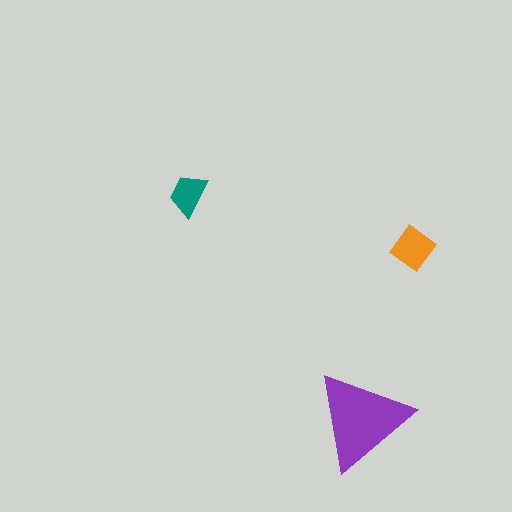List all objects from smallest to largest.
The teal trapezoid, the orange diamond, the purple triangle.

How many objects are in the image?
There are 3 objects in the image.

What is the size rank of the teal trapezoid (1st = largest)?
3rd.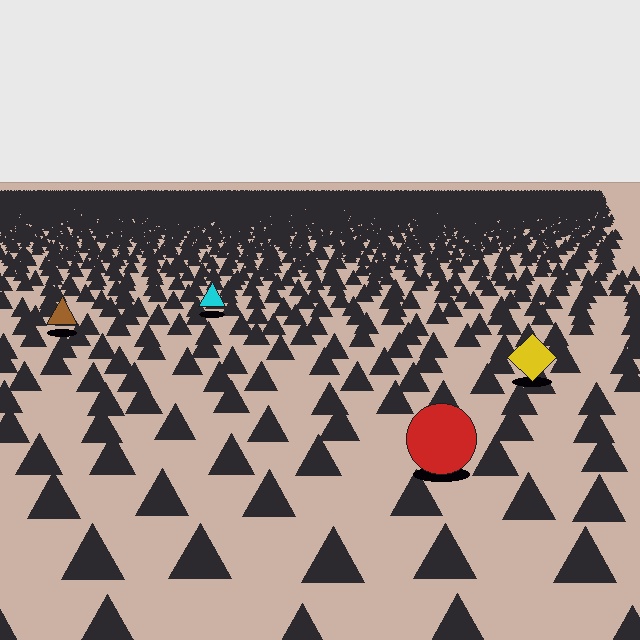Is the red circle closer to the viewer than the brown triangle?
Yes. The red circle is closer — you can tell from the texture gradient: the ground texture is coarser near it.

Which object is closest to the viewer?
The red circle is closest. The texture marks near it are larger and more spread out.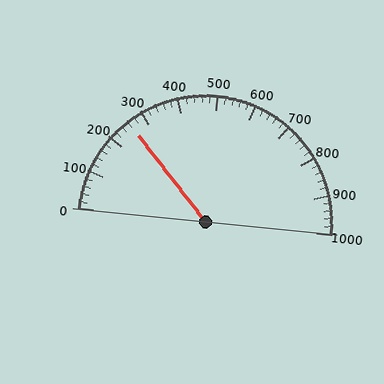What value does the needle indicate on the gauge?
The needle indicates approximately 260.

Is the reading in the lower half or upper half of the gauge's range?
The reading is in the lower half of the range (0 to 1000).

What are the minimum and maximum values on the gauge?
The gauge ranges from 0 to 1000.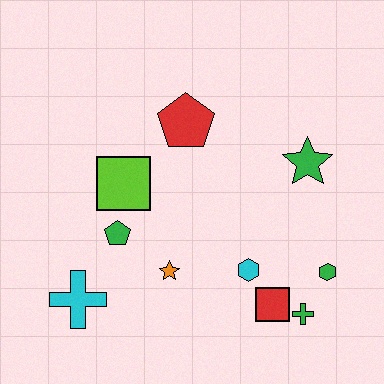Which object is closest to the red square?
The green cross is closest to the red square.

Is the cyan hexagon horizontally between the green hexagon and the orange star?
Yes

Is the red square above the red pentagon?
No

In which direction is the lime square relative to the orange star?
The lime square is above the orange star.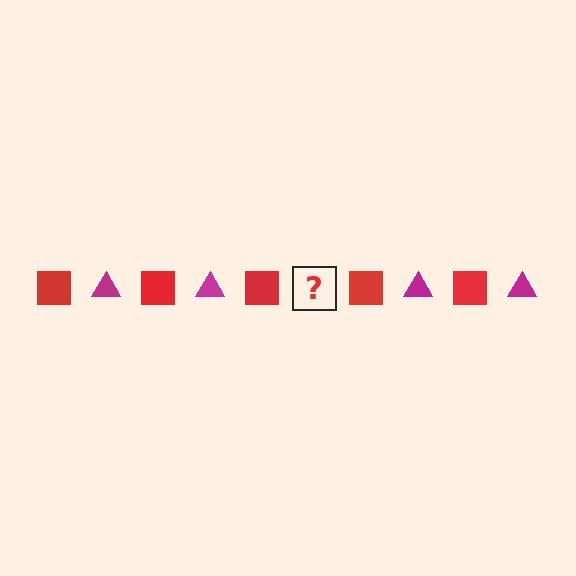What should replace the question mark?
The question mark should be replaced with a magenta triangle.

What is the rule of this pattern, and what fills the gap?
The rule is that the pattern alternates between red square and magenta triangle. The gap should be filled with a magenta triangle.